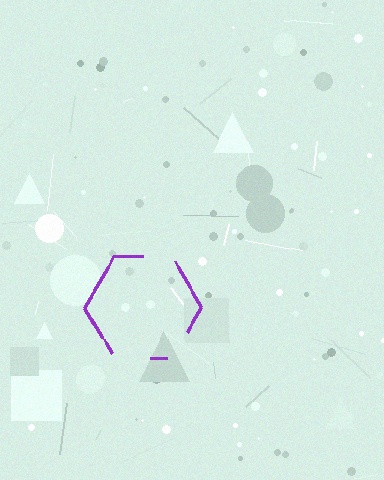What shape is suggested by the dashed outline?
The dashed outline suggests a hexagon.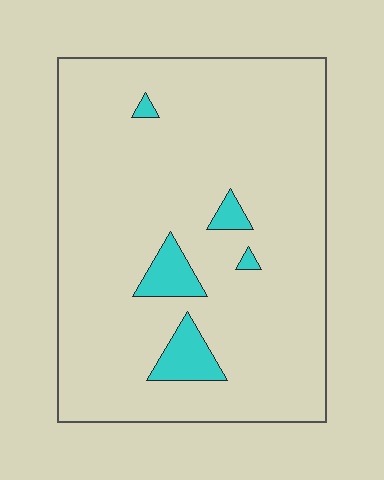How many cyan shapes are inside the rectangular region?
5.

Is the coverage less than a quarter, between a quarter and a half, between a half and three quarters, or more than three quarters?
Less than a quarter.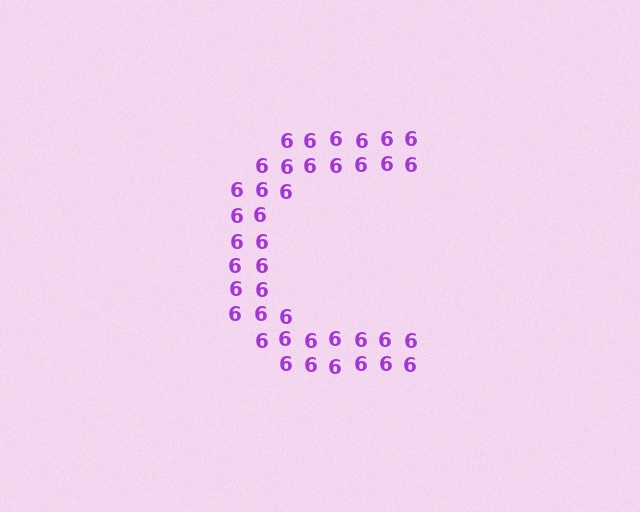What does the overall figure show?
The overall figure shows the letter C.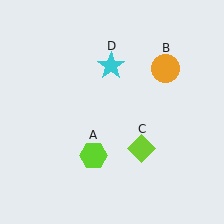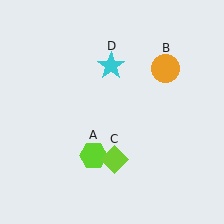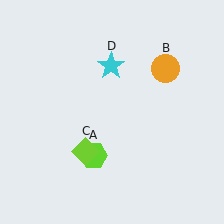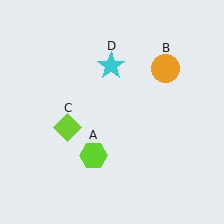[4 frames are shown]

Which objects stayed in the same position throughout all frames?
Lime hexagon (object A) and orange circle (object B) and cyan star (object D) remained stationary.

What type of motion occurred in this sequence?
The lime diamond (object C) rotated clockwise around the center of the scene.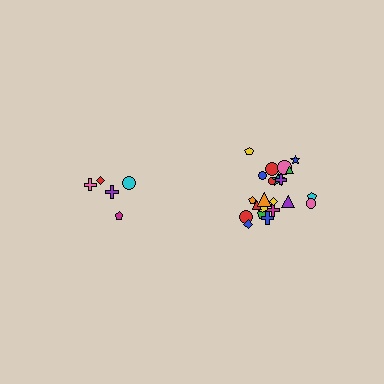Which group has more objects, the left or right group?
The right group.